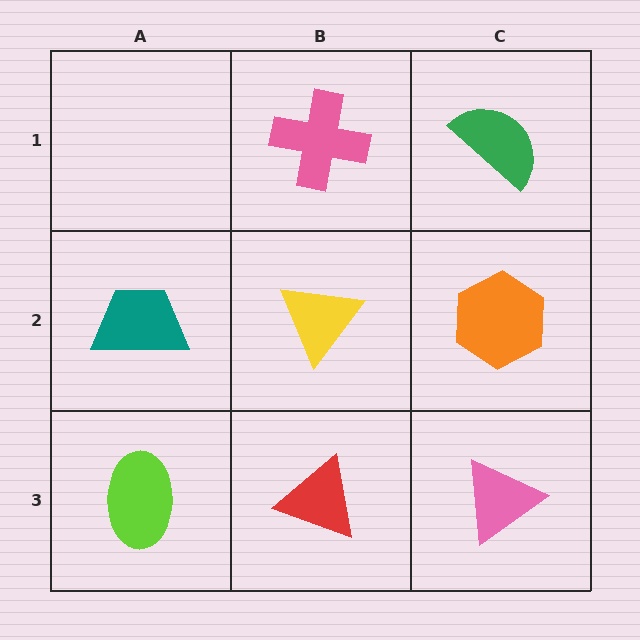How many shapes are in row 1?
2 shapes.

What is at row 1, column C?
A green semicircle.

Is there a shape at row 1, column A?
No, that cell is empty.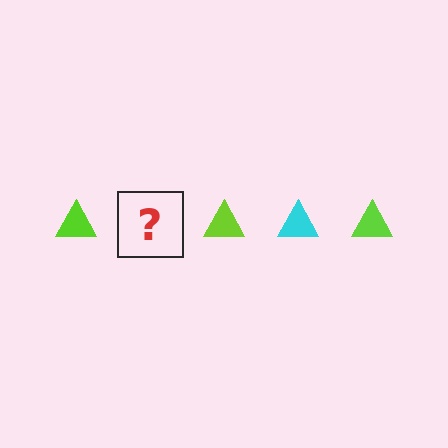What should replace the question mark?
The question mark should be replaced with a cyan triangle.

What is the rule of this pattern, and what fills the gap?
The rule is that the pattern cycles through lime, cyan triangles. The gap should be filled with a cyan triangle.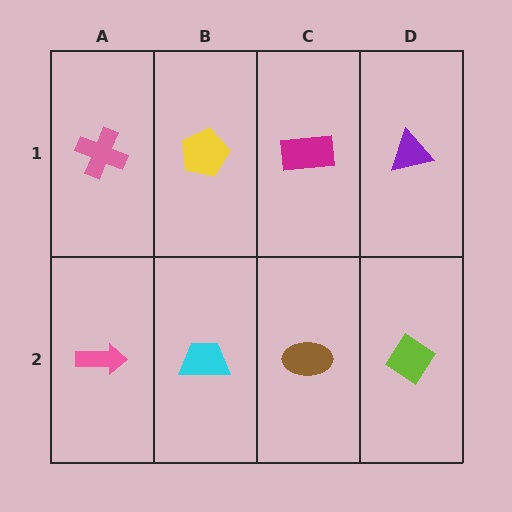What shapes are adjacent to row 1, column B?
A cyan trapezoid (row 2, column B), a pink cross (row 1, column A), a magenta rectangle (row 1, column C).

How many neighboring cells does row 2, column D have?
2.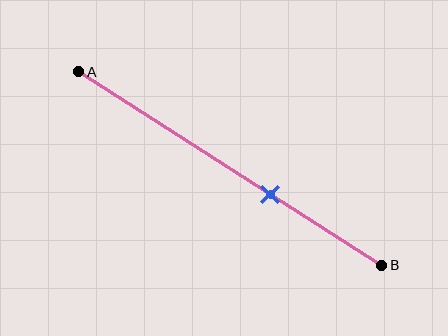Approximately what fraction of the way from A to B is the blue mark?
The blue mark is approximately 65% of the way from A to B.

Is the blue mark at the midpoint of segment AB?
No, the mark is at about 65% from A, not at the 50% midpoint.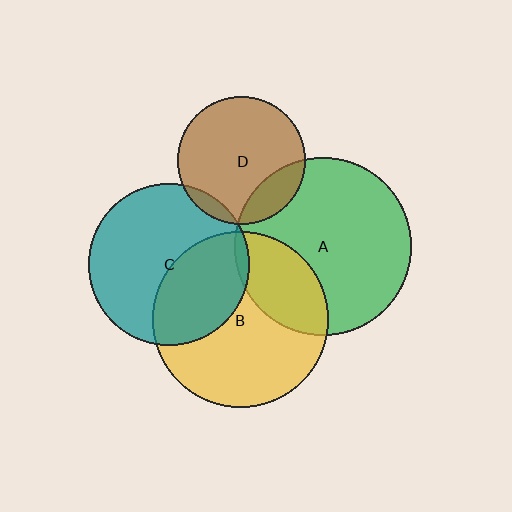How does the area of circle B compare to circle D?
Approximately 1.9 times.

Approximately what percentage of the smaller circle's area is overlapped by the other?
Approximately 25%.